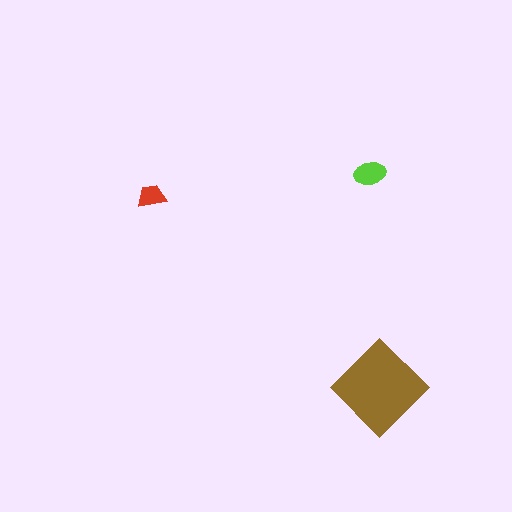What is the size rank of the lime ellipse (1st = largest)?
2nd.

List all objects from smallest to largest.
The red trapezoid, the lime ellipse, the brown diamond.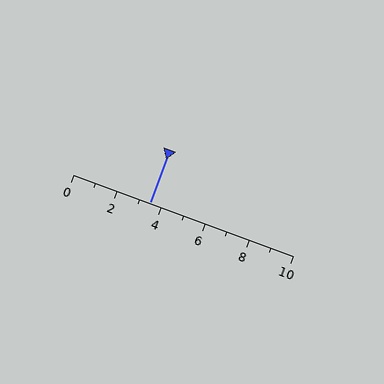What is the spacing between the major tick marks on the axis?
The major ticks are spaced 2 apart.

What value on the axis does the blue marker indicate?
The marker indicates approximately 3.5.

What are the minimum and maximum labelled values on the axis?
The axis runs from 0 to 10.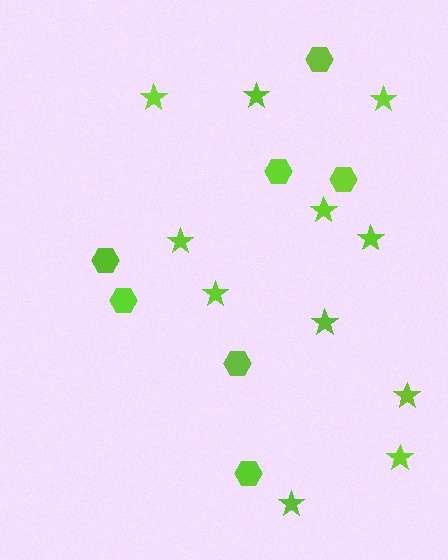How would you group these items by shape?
There are 2 groups: one group of stars (11) and one group of hexagons (7).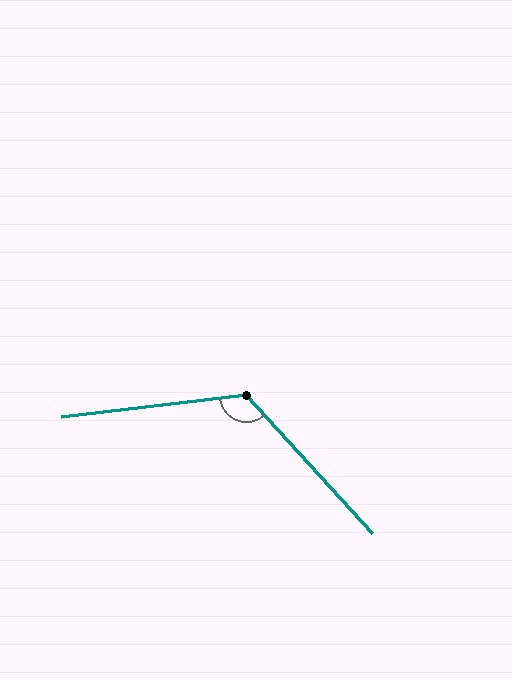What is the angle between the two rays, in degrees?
Approximately 125 degrees.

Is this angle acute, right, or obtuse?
It is obtuse.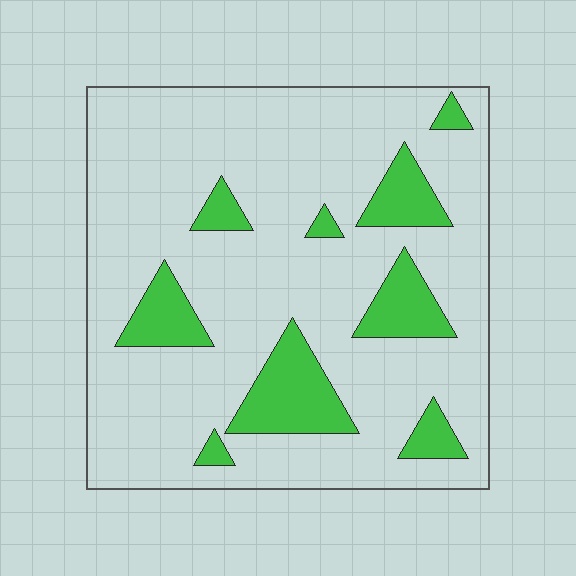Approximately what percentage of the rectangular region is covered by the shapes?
Approximately 15%.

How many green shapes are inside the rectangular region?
9.